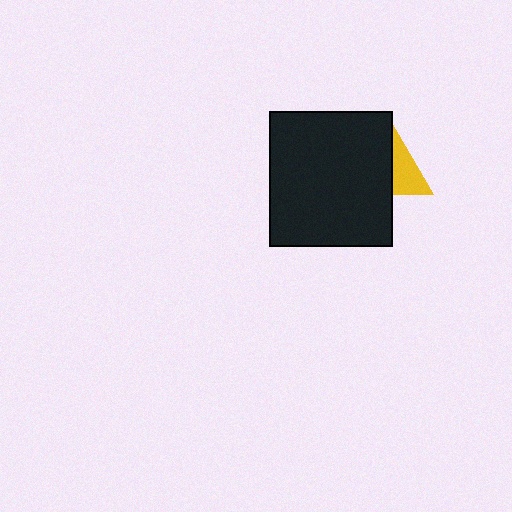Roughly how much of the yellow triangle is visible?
A small part of it is visible (roughly 40%).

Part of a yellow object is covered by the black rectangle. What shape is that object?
It is a triangle.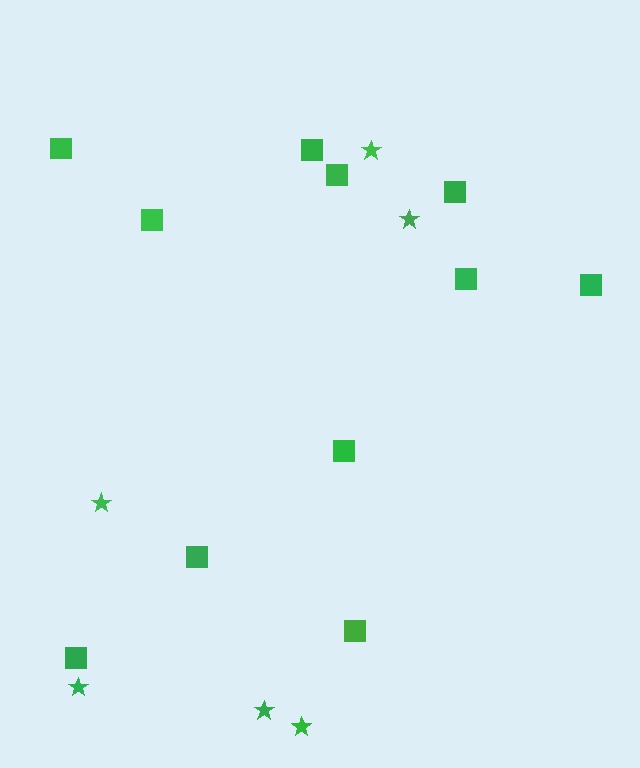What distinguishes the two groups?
There are 2 groups: one group of stars (6) and one group of squares (11).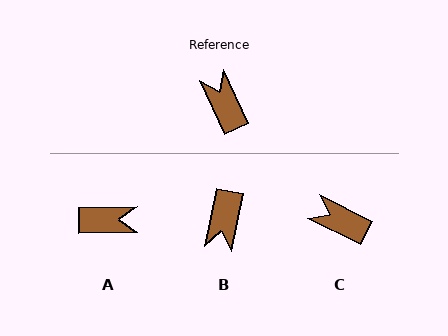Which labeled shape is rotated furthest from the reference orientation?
B, about 144 degrees away.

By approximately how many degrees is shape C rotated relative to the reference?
Approximately 39 degrees counter-clockwise.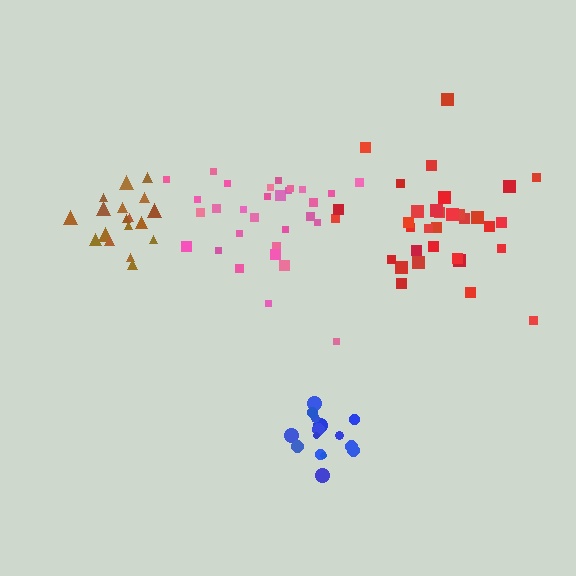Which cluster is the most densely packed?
Brown.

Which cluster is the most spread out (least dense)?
Red.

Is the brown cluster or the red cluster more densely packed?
Brown.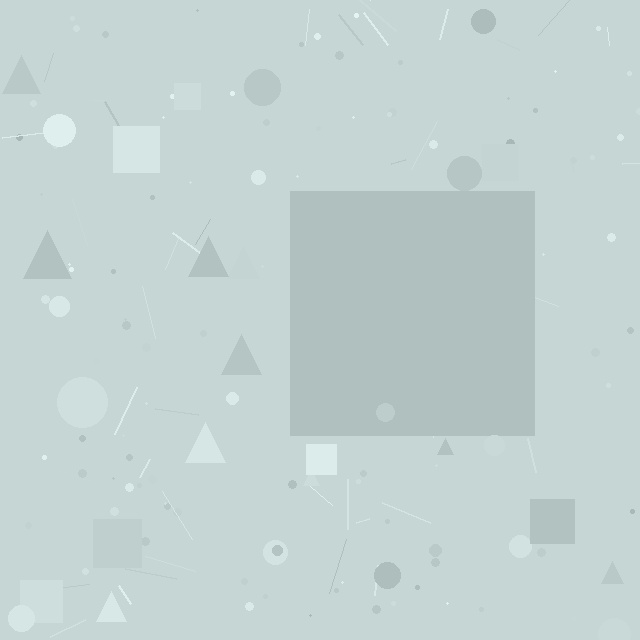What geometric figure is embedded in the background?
A square is embedded in the background.